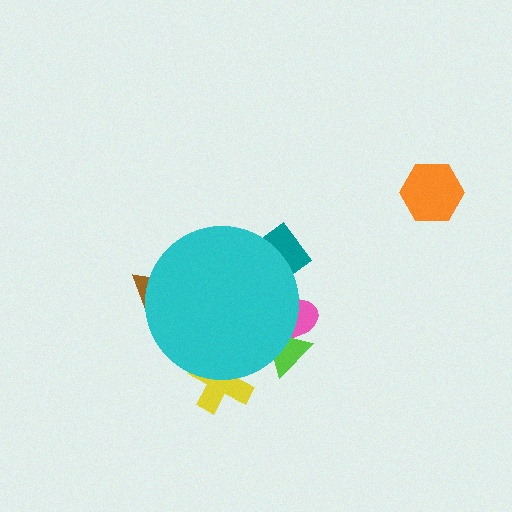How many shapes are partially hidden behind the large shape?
5 shapes are partially hidden.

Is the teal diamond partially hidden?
Yes, the teal diamond is partially hidden behind the cyan circle.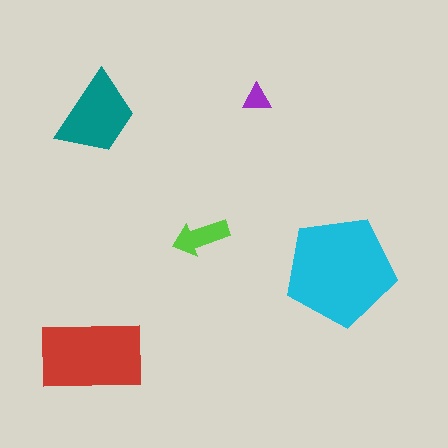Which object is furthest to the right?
The cyan pentagon is rightmost.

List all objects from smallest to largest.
The purple triangle, the lime arrow, the teal trapezoid, the red rectangle, the cyan pentagon.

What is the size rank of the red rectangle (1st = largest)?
2nd.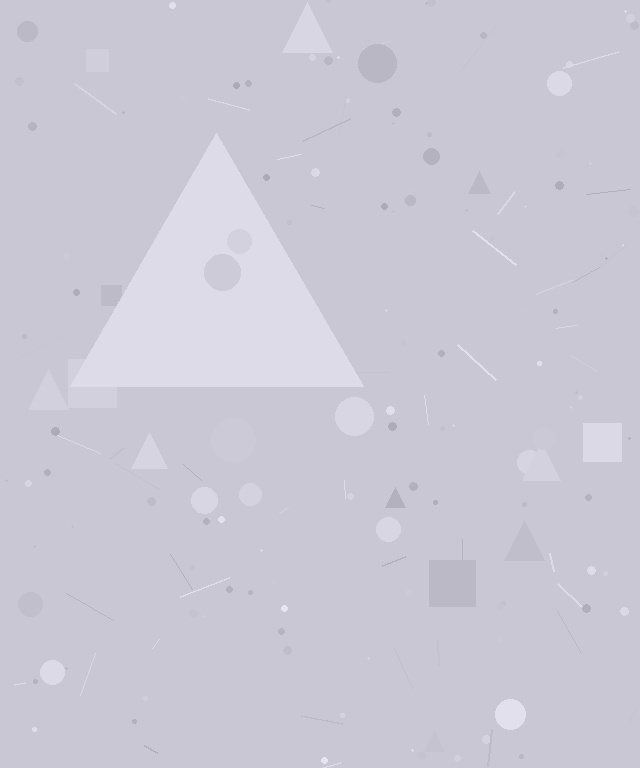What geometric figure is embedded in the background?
A triangle is embedded in the background.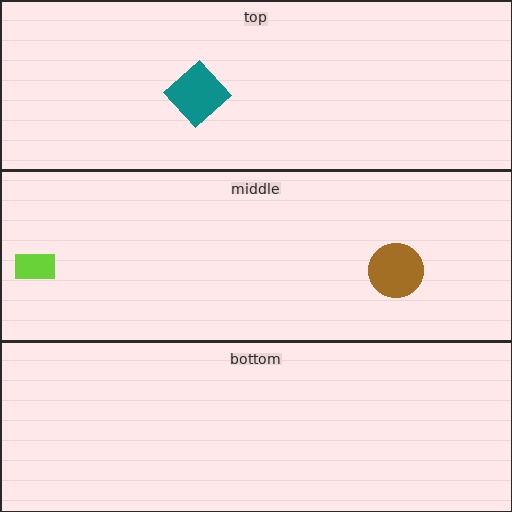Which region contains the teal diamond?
The top region.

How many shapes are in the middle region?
2.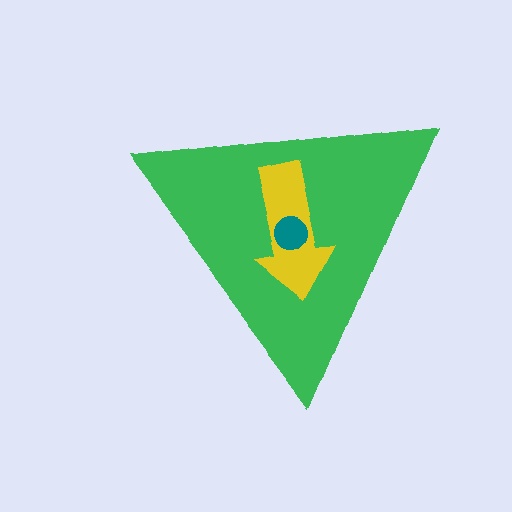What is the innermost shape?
The teal circle.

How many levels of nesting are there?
3.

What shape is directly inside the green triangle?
The yellow arrow.